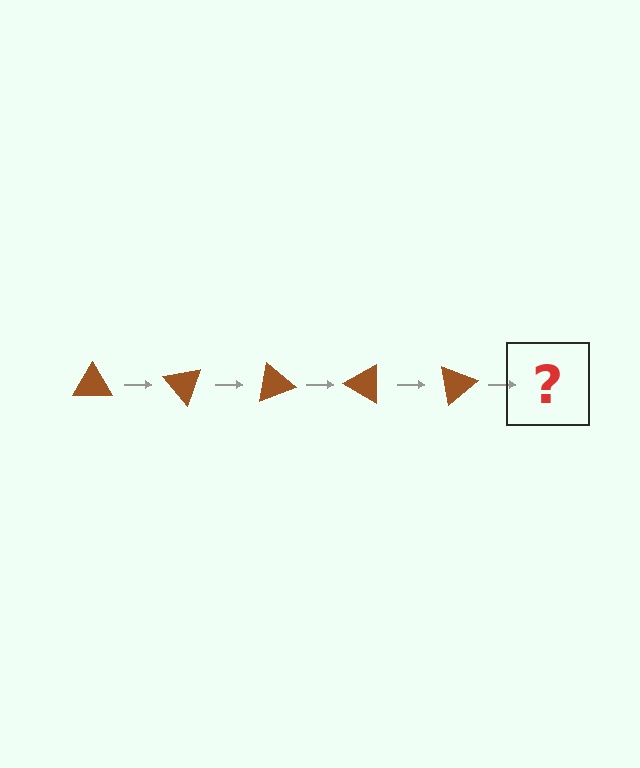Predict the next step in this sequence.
The next step is a brown triangle rotated 250 degrees.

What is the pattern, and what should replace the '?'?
The pattern is that the triangle rotates 50 degrees each step. The '?' should be a brown triangle rotated 250 degrees.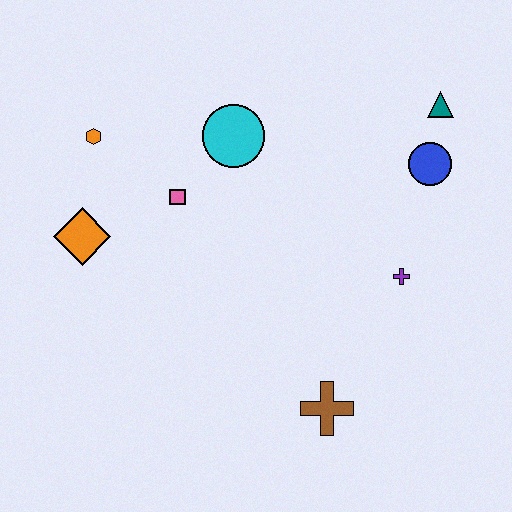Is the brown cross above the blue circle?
No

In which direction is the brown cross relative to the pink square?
The brown cross is below the pink square.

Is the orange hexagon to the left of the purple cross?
Yes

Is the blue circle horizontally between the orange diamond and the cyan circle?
No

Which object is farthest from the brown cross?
The orange hexagon is farthest from the brown cross.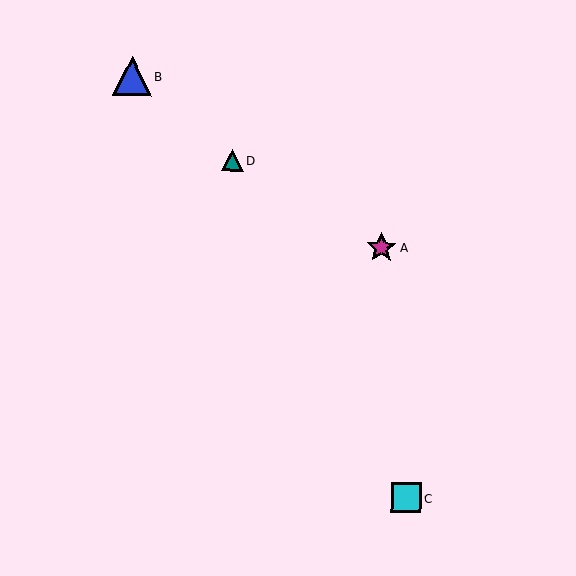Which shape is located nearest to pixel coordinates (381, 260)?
The magenta star (labeled A) at (381, 248) is nearest to that location.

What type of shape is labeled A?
Shape A is a magenta star.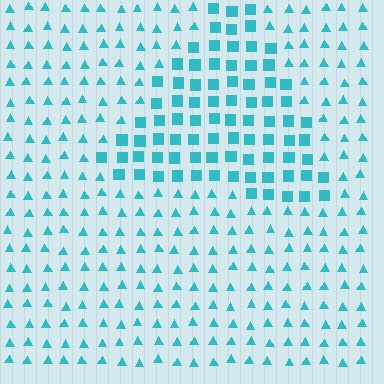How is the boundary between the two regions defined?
The boundary is defined by a change in element shape: squares inside vs. triangles outside. All elements share the same color and spacing.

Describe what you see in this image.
The image is filled with small cyan elements arranged in a uniform grid. A triangle-shaped region contains squares, while the surrounding area contains triangles. The boundary is defined purely by the change in element shape.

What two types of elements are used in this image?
The image uses squares inside the triangle region and triangles outside it.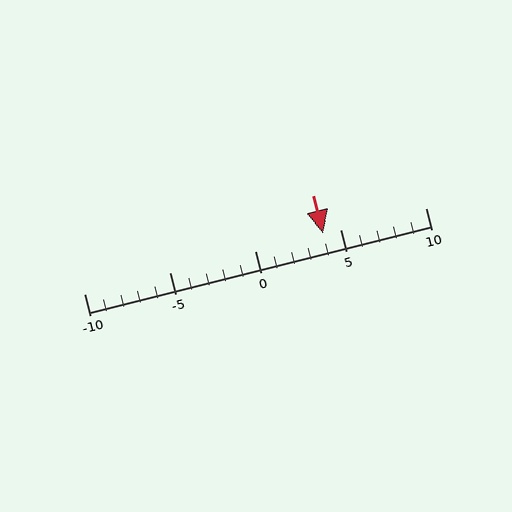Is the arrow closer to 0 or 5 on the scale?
The arrow is closer to 5.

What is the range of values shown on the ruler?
The ruler shows values from -10 to 10.